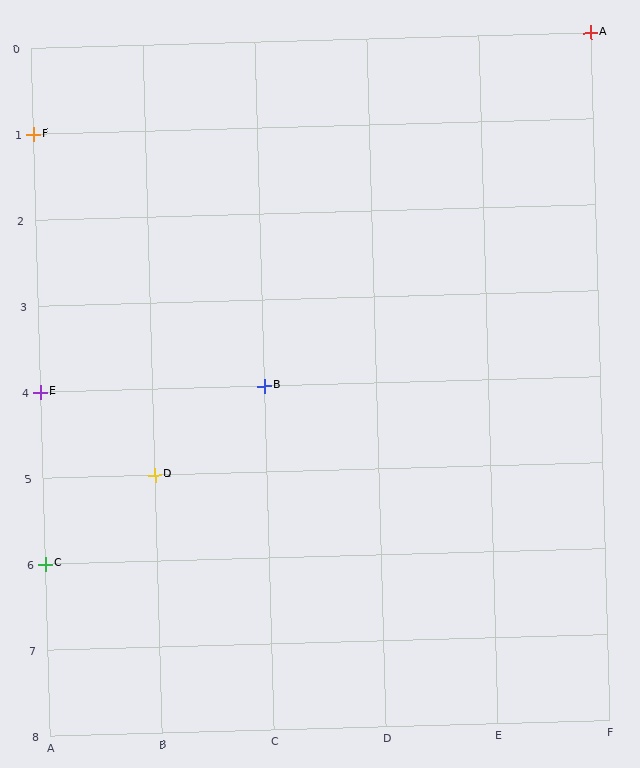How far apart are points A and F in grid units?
Points A and F are 5 columns and 1 row apart (about 5.1 grid units diagonally).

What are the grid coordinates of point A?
Point A is at grid coordinates (F, 0).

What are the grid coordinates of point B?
Point B is at grid coordinates (C, 4).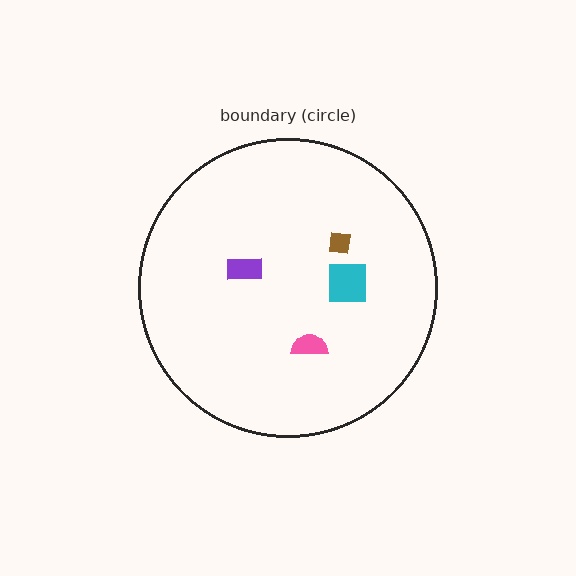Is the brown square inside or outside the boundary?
Inside.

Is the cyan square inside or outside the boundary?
Inside.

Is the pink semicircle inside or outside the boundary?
Inside.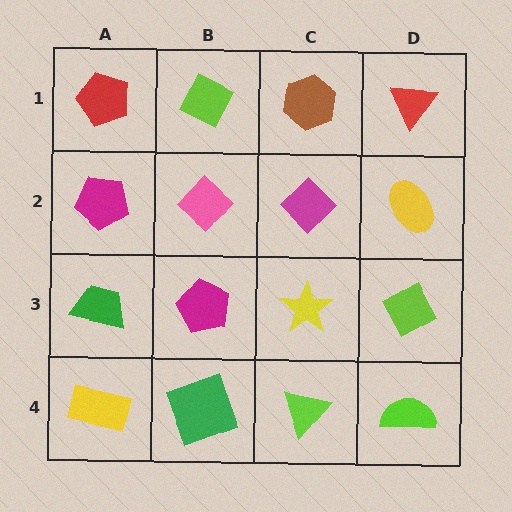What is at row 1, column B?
A lime diamond.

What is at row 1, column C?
A brown hexagon.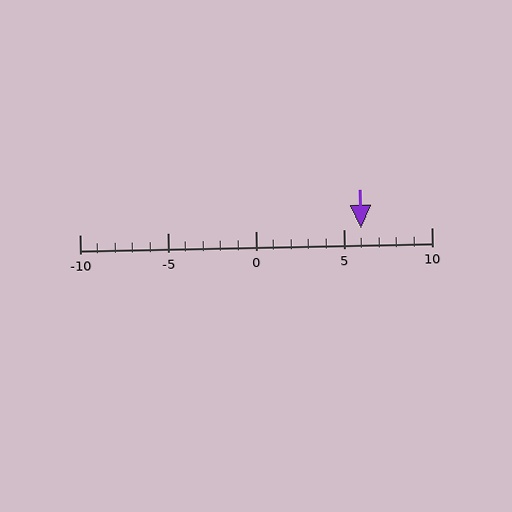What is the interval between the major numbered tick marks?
The major tick marks are spaced 5 units apart.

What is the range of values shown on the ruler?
The ruler shows values from -10 to 10.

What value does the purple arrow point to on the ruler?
The purple arrow points to approximately 6.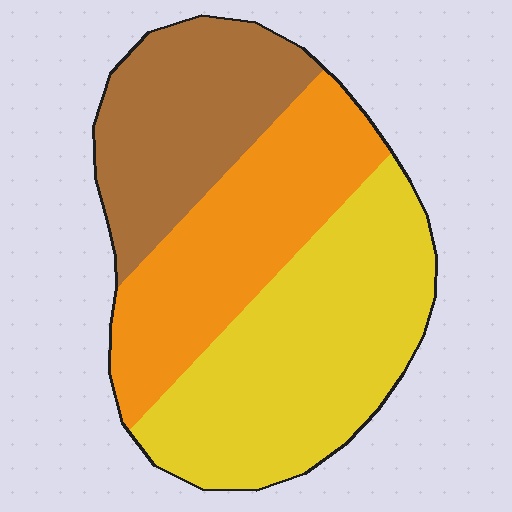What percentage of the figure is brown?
Brown covers 27% of the figure.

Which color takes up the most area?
Yellow, at roughly 40%.